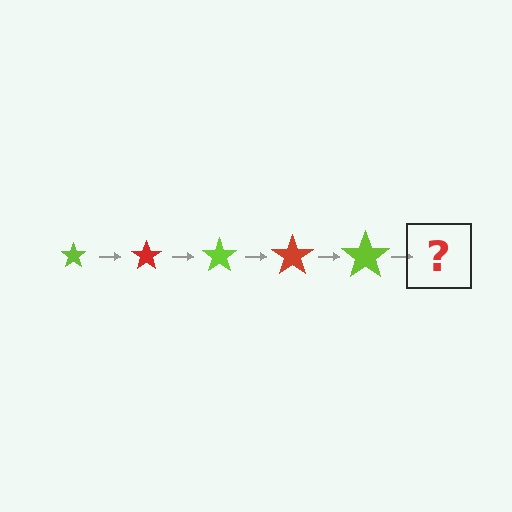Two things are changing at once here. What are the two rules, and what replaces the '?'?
The two rules are that the star grows larger each step and the color cycles through lime and red. The '?' should be a red star, larger than the previous one.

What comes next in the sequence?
The next element should be a red star, larger than the previous one.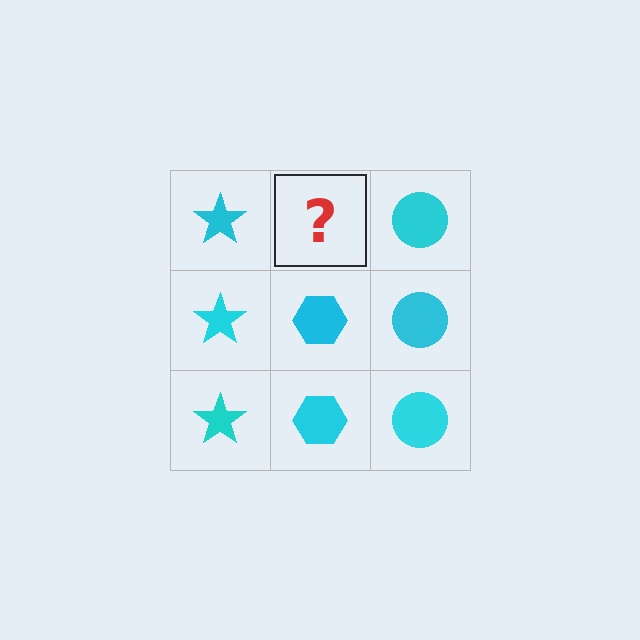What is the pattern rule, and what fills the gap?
The rule is that each column has a consistent shape. The gap should be filled with a cyan hexagon.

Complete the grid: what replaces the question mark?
The question mark should be replaced with a cyan hexagon.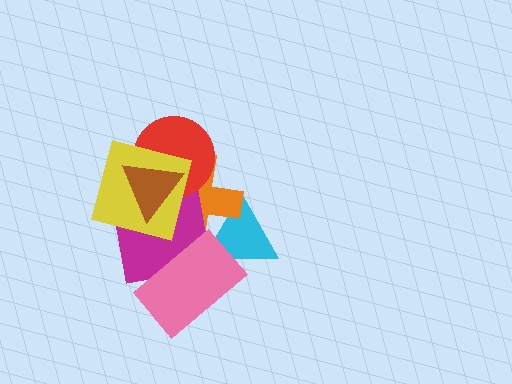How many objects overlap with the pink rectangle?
3 objects overlap with the pink rectangle.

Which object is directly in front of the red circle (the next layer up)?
The yellow square is directly in front of the red circle.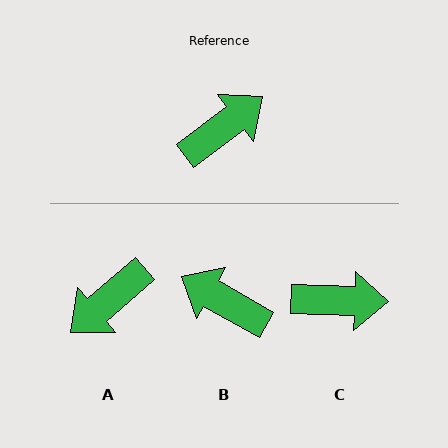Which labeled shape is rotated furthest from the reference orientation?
A, about 177 degrees away.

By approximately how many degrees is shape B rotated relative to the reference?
Approximately 113 degrees counter-clockwise.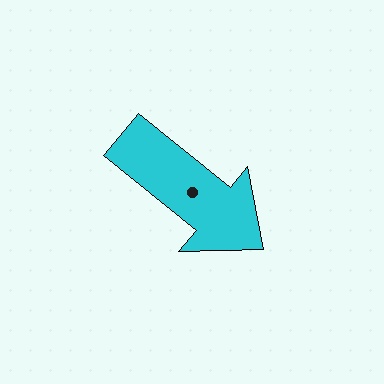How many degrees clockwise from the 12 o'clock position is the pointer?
Approximately 129 degrees.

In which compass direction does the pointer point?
Southeast.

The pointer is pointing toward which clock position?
Roughly 4 o'clock.